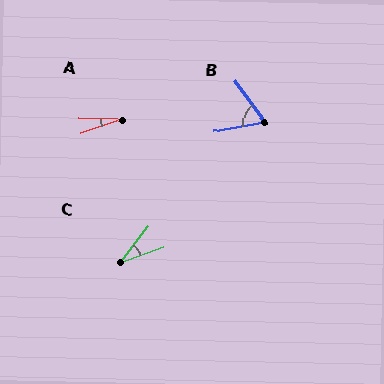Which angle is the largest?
B, at approximately 64 degrees.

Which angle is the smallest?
A, at approximately 21 degrees.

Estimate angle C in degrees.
Approximately 33 degrees.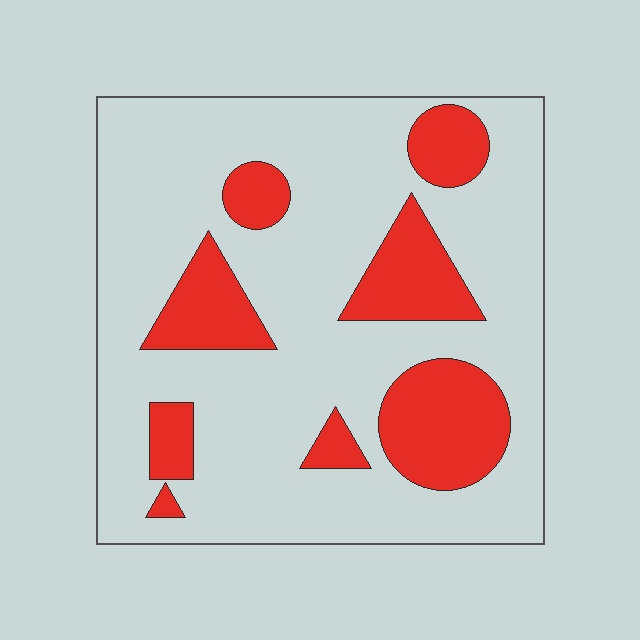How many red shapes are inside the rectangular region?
8.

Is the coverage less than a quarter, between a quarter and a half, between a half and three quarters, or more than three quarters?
Less than a quarter.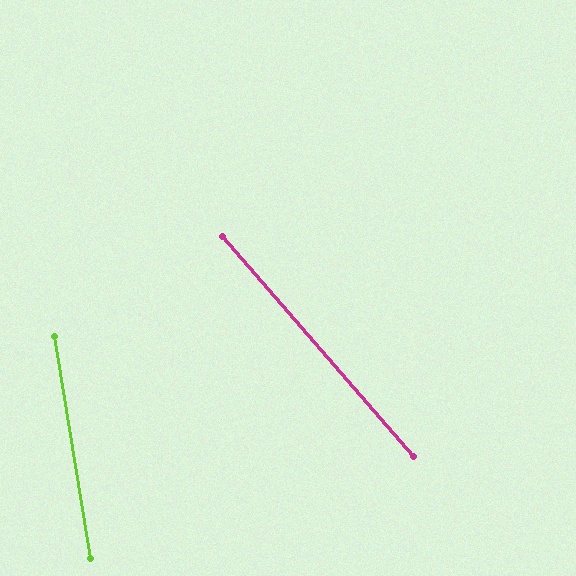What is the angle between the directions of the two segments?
Approximately 32 degrees.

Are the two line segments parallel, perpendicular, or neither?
Neither parallel nor perpendicular — they differ by about 32°.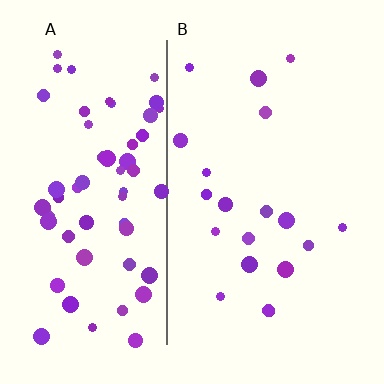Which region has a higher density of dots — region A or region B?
A (the left).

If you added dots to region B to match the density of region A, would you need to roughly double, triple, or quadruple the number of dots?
Approximately triple.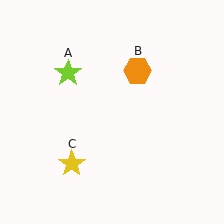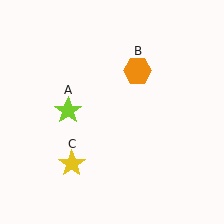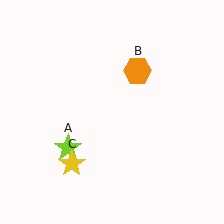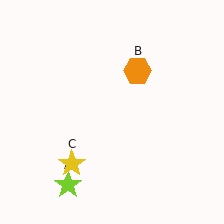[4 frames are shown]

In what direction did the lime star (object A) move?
The lime star (object A) moved down.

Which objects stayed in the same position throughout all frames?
Orange hexagon (object B) and yellow star (object C) remained stationary.